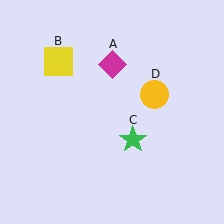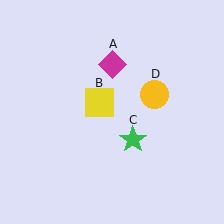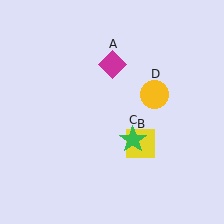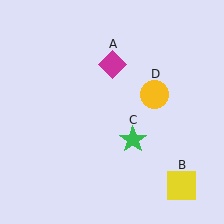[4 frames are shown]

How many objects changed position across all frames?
1 object changed position: yellow square (object B).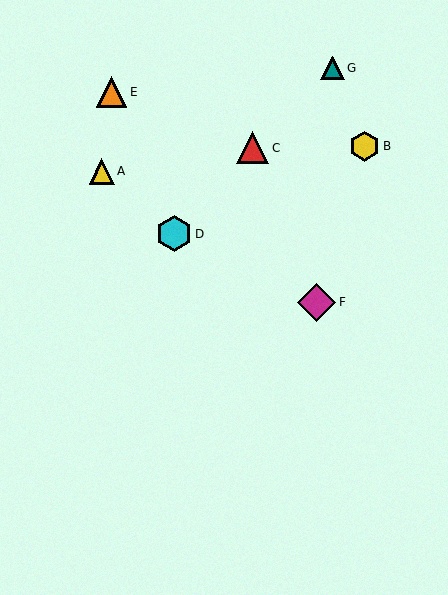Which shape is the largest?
The magenta diamond (labeled F) is the largest.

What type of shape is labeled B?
Shape B is a yellow hexagon.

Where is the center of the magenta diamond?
The center of the magenta diamond is at (316, 302).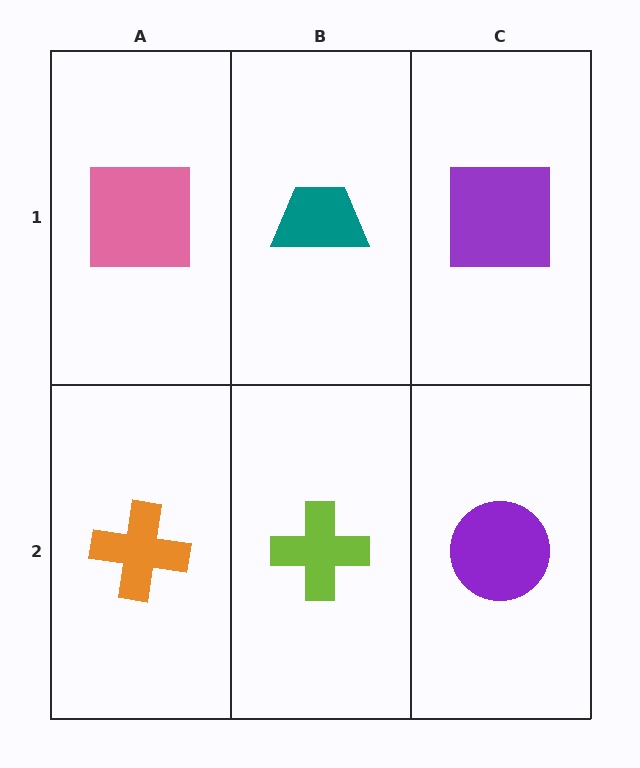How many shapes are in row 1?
3 shapes.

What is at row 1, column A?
A pink square.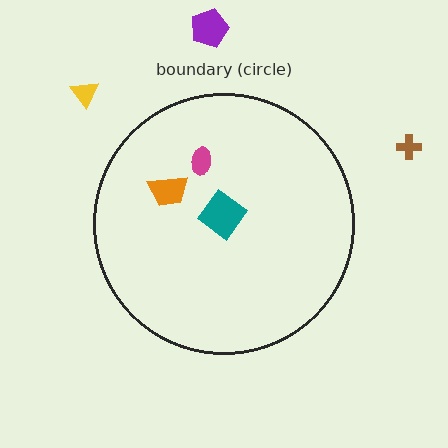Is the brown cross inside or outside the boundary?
Outside.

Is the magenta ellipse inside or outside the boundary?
Inside.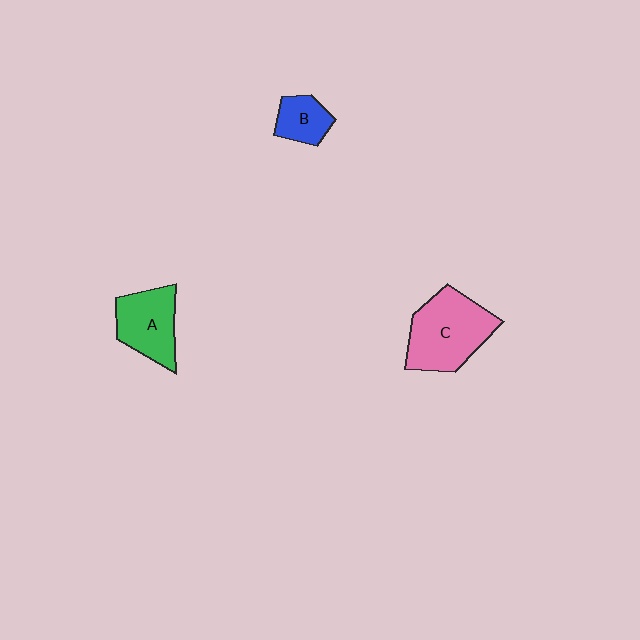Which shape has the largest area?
Shape C (pink).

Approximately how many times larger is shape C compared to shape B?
Approximately 2.4 times.